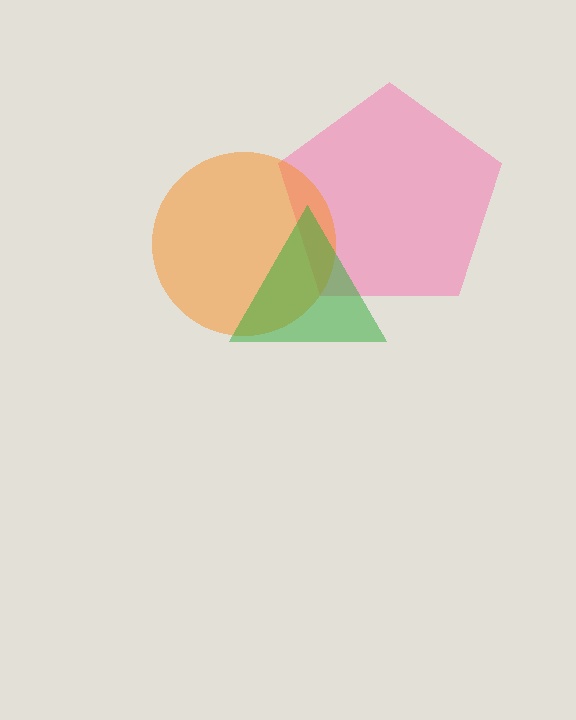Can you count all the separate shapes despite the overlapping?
Yes, there are 3 separate shapes.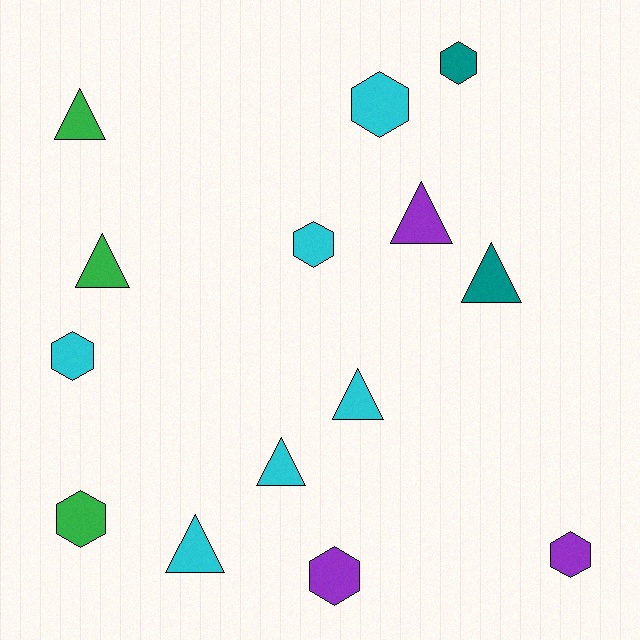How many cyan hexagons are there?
There are 3 cyan hexagons.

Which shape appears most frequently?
Triangle, with 7 objects.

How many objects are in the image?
There are 14 objects.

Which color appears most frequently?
Cyan, with 6 objects.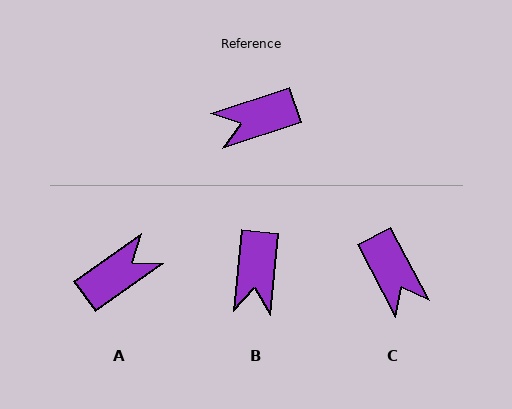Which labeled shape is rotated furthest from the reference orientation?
A, about 163 degrees away.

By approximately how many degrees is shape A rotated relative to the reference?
Approximately 163 degrees clockwise.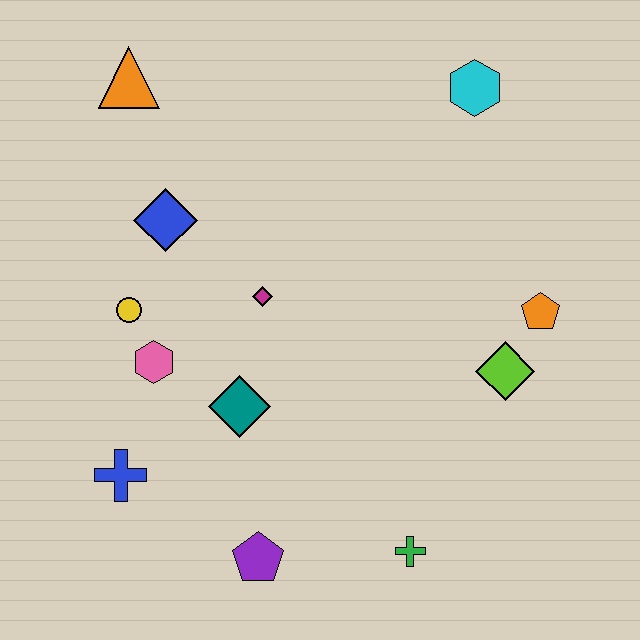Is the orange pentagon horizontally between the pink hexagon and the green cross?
No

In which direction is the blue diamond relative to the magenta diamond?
The blue diamond is to the left of the magenta diamond.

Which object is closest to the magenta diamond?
The teal diamond is closest to the magenta diamond.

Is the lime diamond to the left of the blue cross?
No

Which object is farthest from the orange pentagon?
The orange triangle is farthest from the orange pentagon.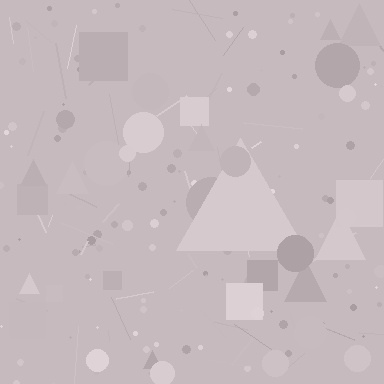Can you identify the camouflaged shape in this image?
The camouflaged shape is a triangle.